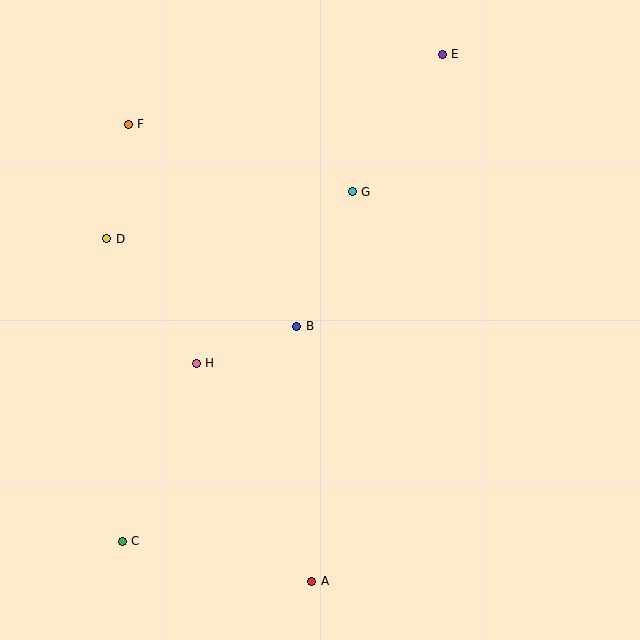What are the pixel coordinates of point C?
Point C is at (122, 541).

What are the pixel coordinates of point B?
Point B is at (297, 326).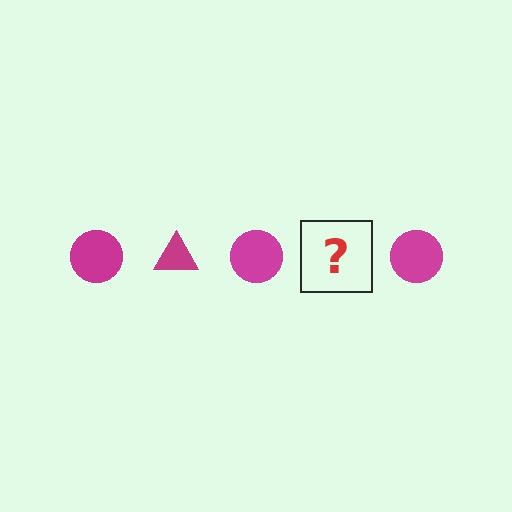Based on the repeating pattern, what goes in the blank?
The blank should be a magenta triangle.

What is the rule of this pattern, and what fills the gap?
The rule is that the pattern cycles through circle, triangle shapes in magenta. The gap should be filled with a magenta triangle.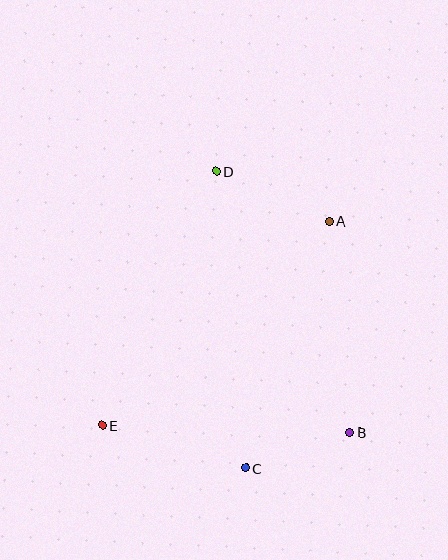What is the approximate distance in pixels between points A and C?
The distance between A and C is approximately 261 pixels.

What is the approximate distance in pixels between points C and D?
The distance between C and D is approximately 298 pixels.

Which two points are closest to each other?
Points B and C are closest to each other.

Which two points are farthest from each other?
Points A and E are farthest from each other.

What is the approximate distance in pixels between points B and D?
The distance between B and D is approximately 293 pixels.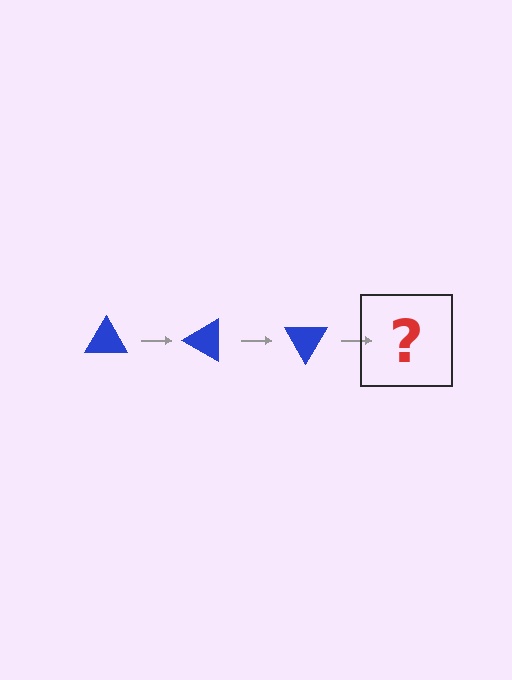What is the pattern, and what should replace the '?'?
The pattern is that the triangle rotates 30 degrees each step. The '?' should be a blue triangle rotated 90 degrees.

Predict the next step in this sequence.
The next step is a blue triangle rotated 90 degrees.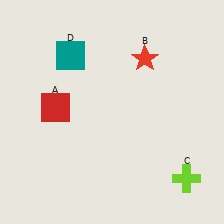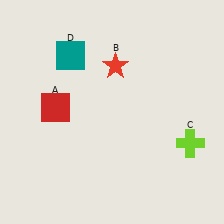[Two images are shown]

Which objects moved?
The objects that moved are: the red star (B), the lime cross (C).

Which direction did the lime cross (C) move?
The lime cross (C) moved up.